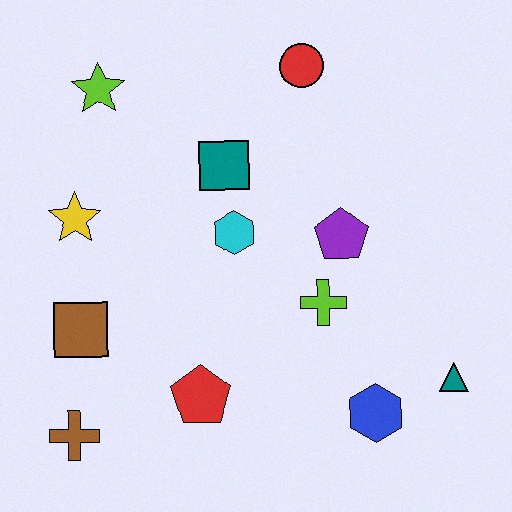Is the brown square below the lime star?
Yes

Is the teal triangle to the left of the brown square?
No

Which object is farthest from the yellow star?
The teal triangle is farthest from the yellow star.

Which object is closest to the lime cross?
The purple pentagon is closest to the lime cross.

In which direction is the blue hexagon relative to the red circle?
The blue hexagon is below the red circle.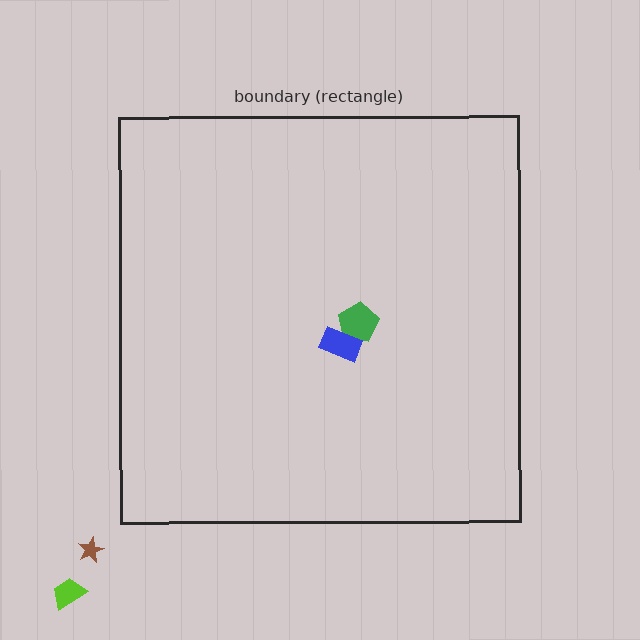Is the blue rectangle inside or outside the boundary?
Inside.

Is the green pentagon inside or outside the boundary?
Inside.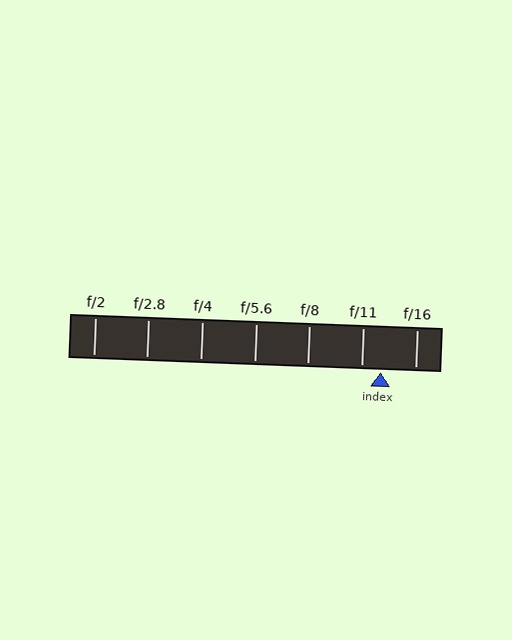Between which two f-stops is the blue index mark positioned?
The index mark is between f/11 and f/16.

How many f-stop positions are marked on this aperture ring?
There are 7 f-stop positions marked.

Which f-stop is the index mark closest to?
The index mark is closest to f/11.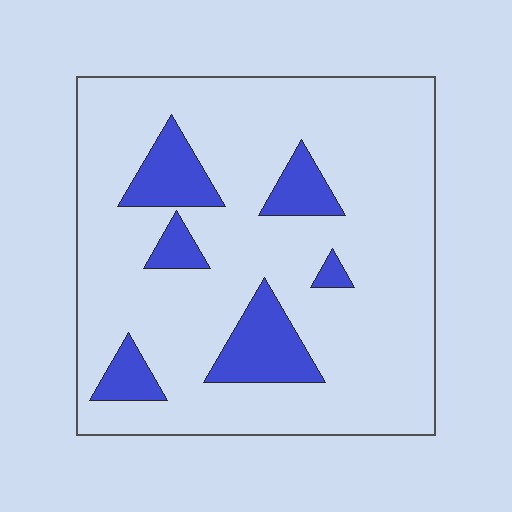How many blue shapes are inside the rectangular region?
6.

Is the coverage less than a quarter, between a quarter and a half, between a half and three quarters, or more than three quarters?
Less than a quarter.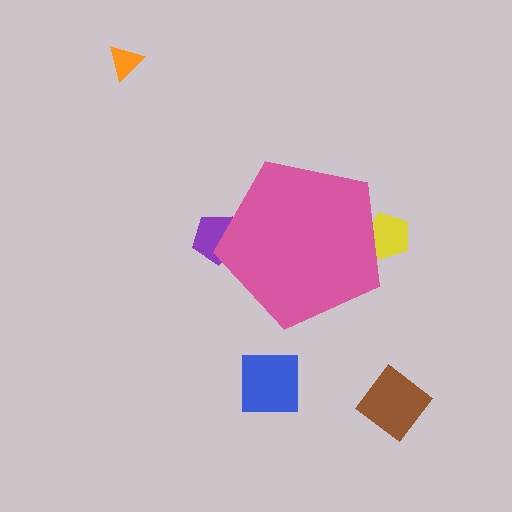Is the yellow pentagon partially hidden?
Yes, the yellow pentagon is partially hidden behind the pink pentagon.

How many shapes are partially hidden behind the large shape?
2 shapes are partially hidden.